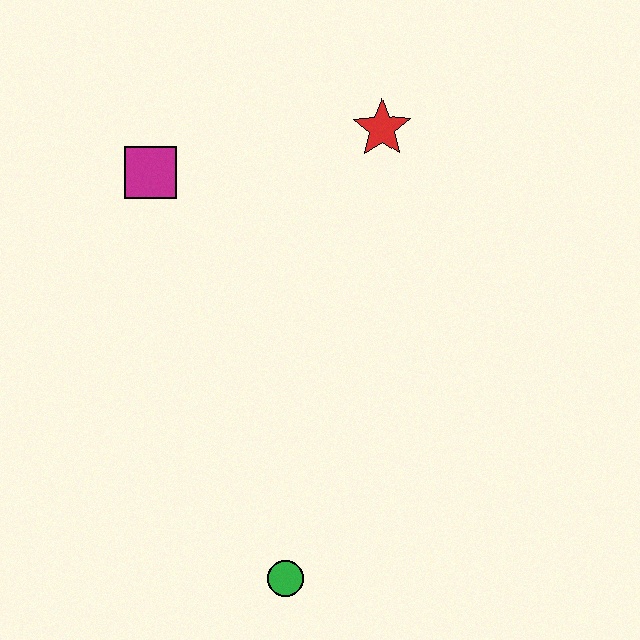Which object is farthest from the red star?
The green circle is farthest from the red star.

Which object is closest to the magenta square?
The red star is closest to the magenta square.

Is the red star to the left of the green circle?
No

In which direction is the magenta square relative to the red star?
The magenta square is to the left of the red star.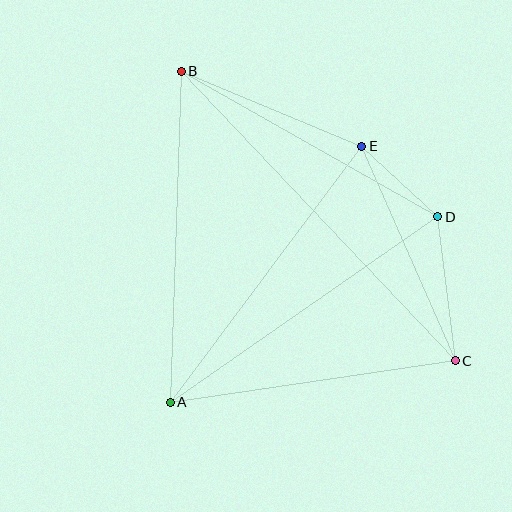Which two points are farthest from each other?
Points B and C are farthest from each other.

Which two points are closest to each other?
Points D and E are closest to each other.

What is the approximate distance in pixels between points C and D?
The distance between C and D is approximately 145 pixels.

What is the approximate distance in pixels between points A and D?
The distance between A and D is approximately 325 pixels.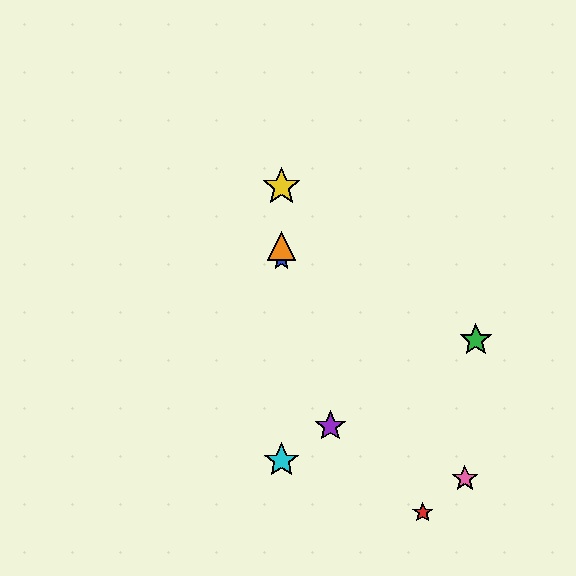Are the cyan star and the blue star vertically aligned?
Yes, both are at x≈281.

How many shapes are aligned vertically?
4 shapes (the blue star, the yellow star, the orange triangle, the cyan star) are aligned vertically.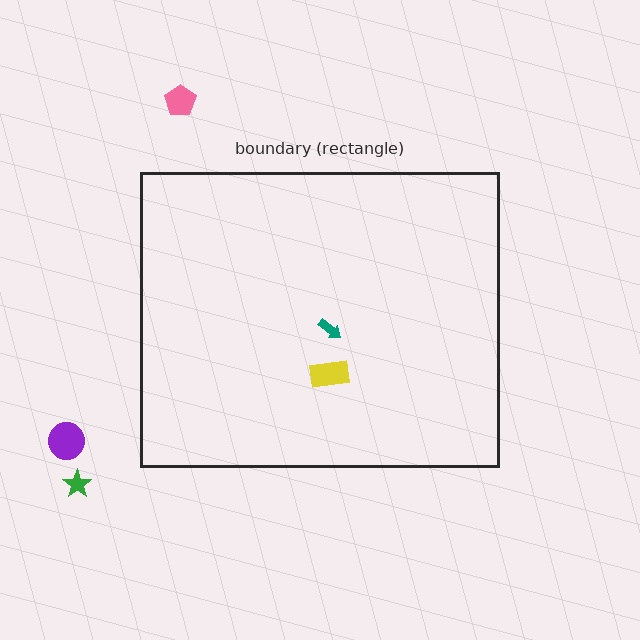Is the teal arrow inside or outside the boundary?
Inside.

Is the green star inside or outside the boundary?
Outside.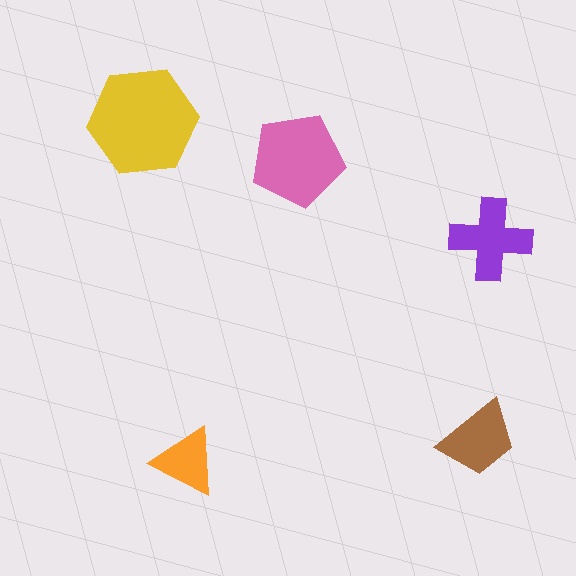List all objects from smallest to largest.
The orange triangle, the brown trapezoid, the purple cross, the pink pentagon, the yellow hexagon.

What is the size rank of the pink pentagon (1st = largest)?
2nd.